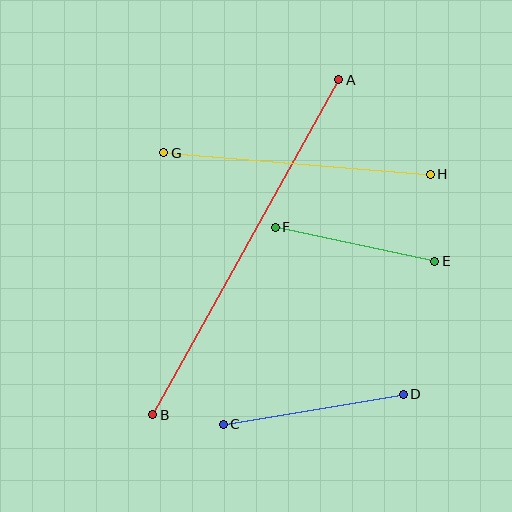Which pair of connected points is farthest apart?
Points A and B are farthest apart.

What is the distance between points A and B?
The distance is approximately 383 pixels.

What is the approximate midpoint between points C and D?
The midpoint is at approximately (313, 409) pixels.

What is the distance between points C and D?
The distance is approximately 182 pixels.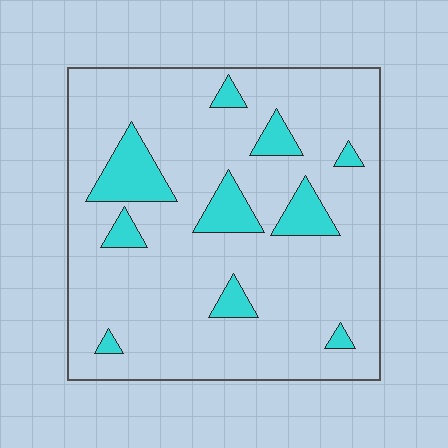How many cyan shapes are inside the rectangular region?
10.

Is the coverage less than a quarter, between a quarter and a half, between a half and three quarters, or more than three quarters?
Less than a quarter.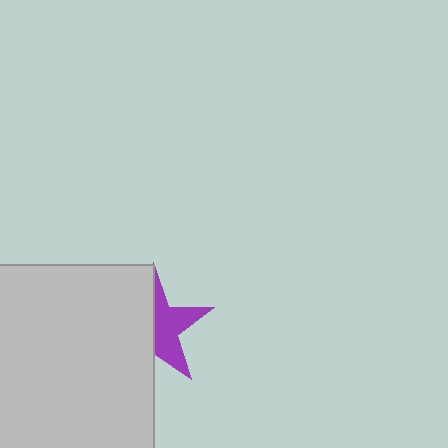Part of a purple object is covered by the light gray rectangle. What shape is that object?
It is a star.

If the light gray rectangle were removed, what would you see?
You would see the complete purple star.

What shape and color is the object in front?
The object in front is a light gray rectangle.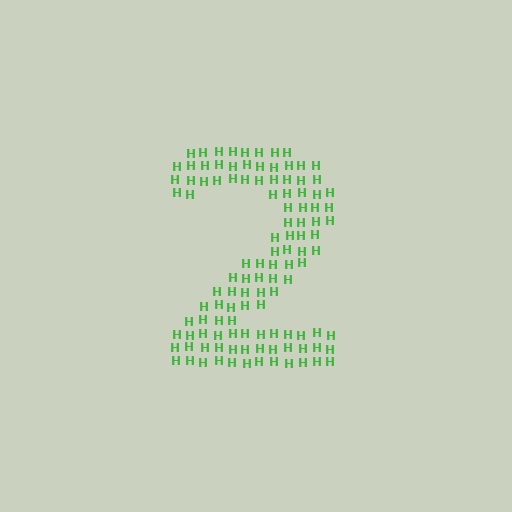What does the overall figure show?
The overall figure shows the digit 2.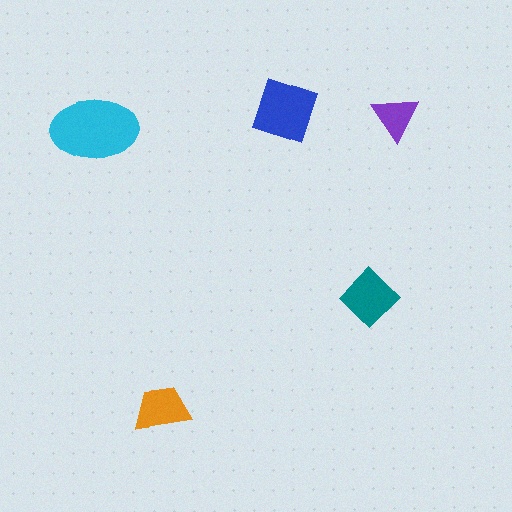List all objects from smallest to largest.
The purple triangle, the orange trapezoid, the teal diamond, the blue square, the cyan ellipse.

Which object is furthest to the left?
The cyan ellipse is leftmost.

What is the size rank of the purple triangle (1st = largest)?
5th.